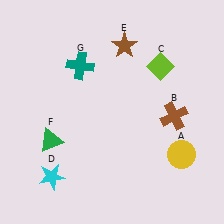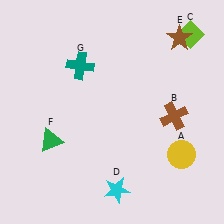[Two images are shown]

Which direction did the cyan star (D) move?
The cyan star (D) moved right.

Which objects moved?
The objects that moved are: the lime diamond (C), the cyan star (D), the brown star (E).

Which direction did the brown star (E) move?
The brown star (E) moved right.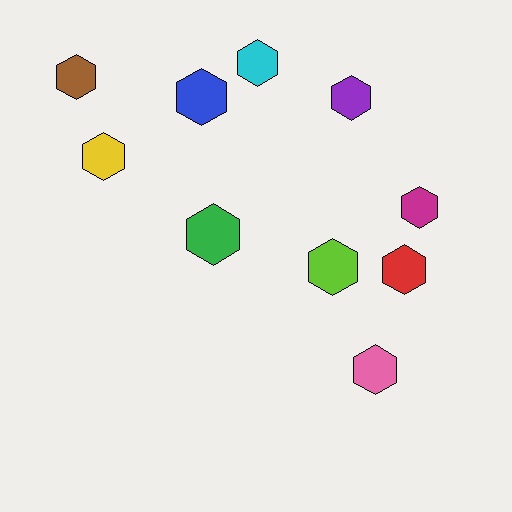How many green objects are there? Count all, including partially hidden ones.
There is 1 green object.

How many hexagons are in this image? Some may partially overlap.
There are 10 hexagons.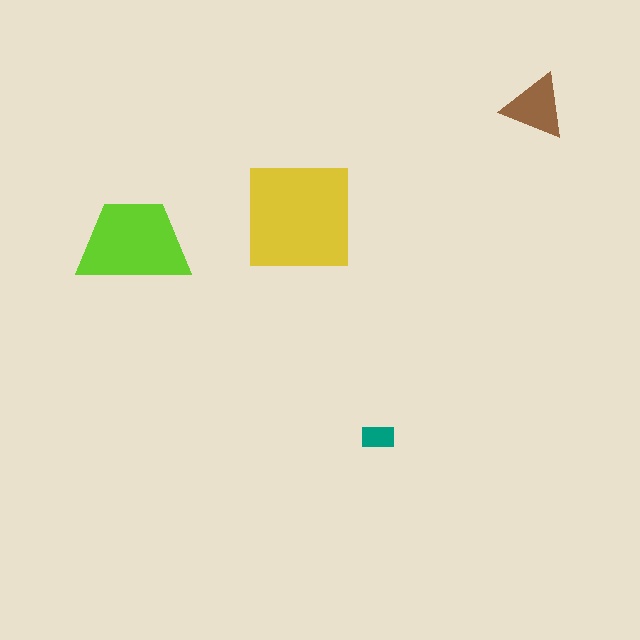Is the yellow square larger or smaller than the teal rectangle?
Larger.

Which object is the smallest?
The teal rectangle.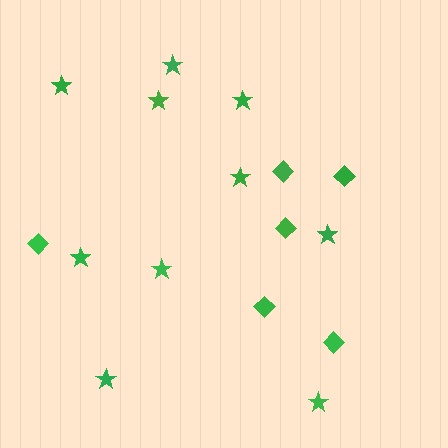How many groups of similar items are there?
There are 2 groups: one group of diamonds (6) and one group of stars (10).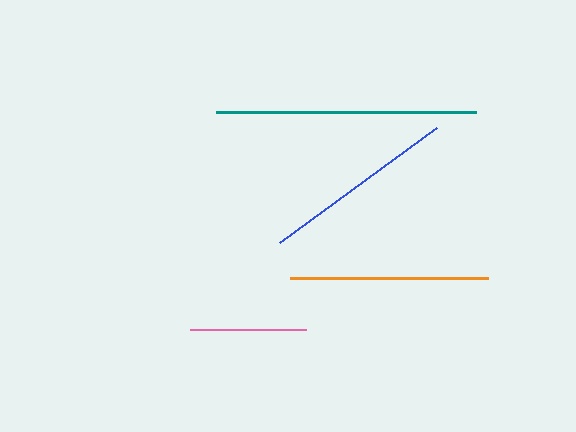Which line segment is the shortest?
The pink line is the shortest at approximately 116 pixels.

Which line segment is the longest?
The teal line is the longest at approximately 260 pixels.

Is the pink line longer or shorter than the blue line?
The blue line is longer than the pink line.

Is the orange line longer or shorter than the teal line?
The teal line is longer than the orange line.